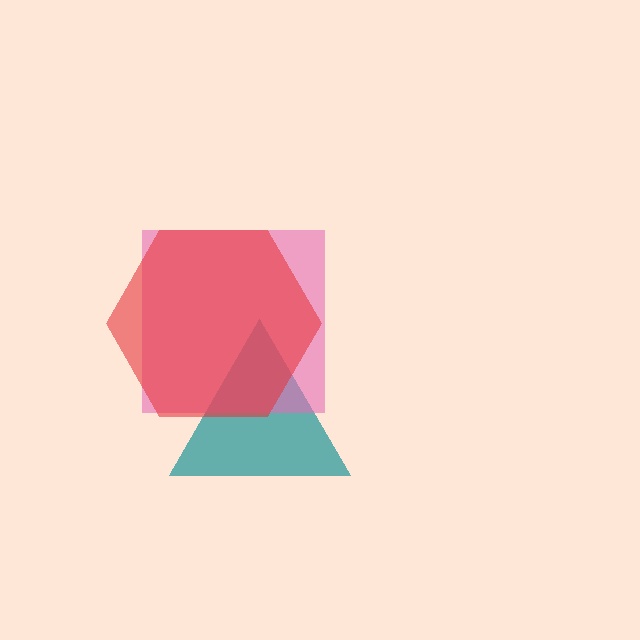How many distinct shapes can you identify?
There are 3 distinct shapes: a teal triangle, a pink square, a red hexagon.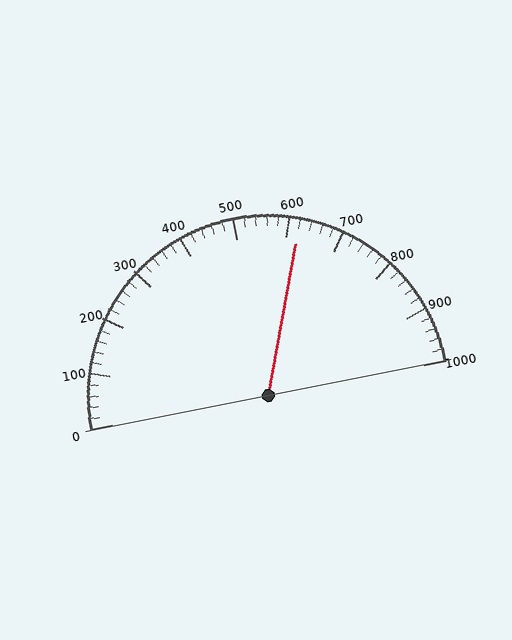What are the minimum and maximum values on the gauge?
The gauge ranges from 0 to 1000.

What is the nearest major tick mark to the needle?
The nearest major tick mark is 600.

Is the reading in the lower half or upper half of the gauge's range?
The reading is in the upper half of the range (0 to 1000).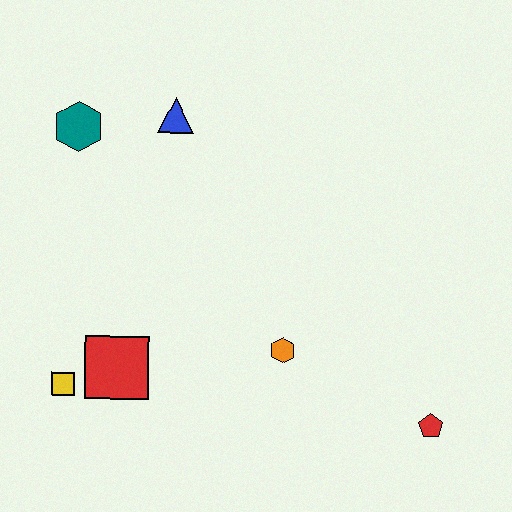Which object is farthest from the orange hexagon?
The teal hexagon is farthest from the orange hexagon.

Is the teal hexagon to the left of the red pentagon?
Yes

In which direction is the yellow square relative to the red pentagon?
The yellow square is to the left of the red pentagon.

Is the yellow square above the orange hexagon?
No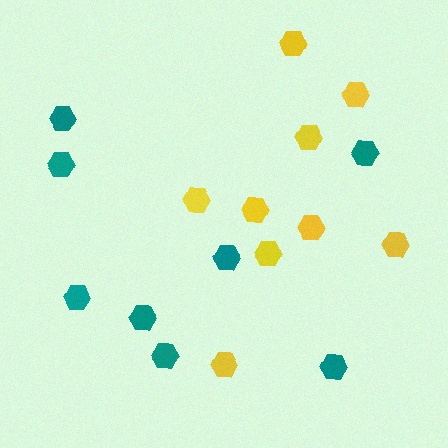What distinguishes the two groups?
There are 2 groups: one group of teal hexagons (8) and one group of yellow hexagons (9).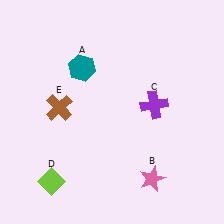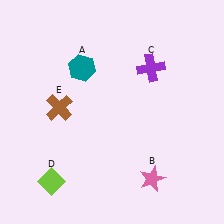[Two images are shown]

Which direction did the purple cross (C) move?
The purple cross (C) moved up.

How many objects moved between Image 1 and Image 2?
1 object moved between the two images.